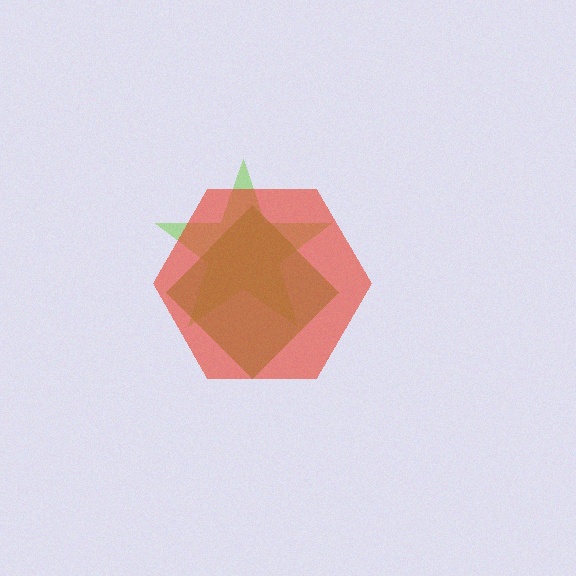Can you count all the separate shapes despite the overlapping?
Yes, there are 3 separate shapes.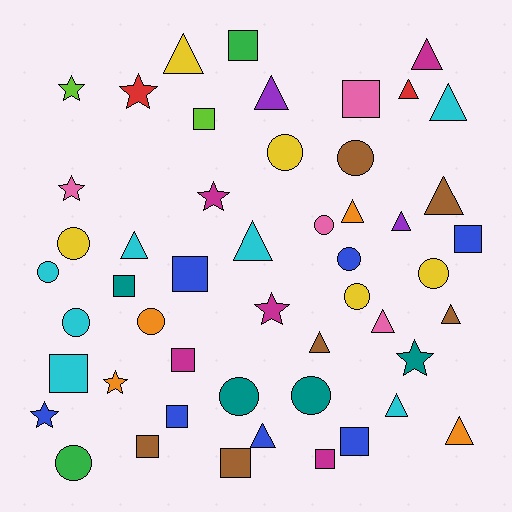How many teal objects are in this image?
There are 4 teal objects.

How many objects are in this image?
There are 50 objects.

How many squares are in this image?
There are 13 squares.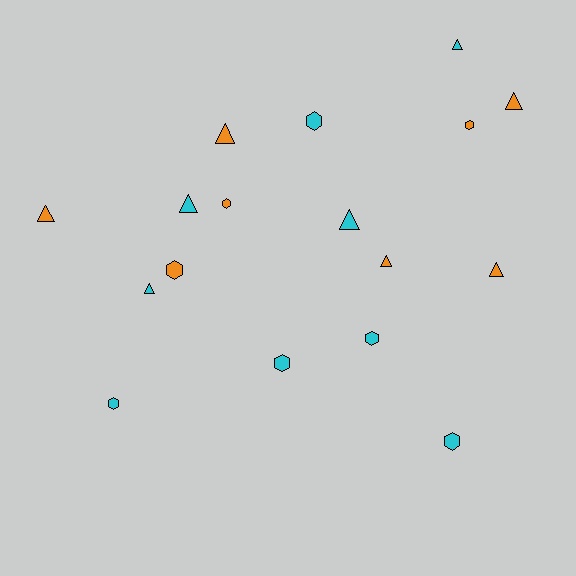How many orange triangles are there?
There are 5 orange triangles.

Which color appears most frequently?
Cyan, with 9 objects.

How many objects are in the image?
There are 17 objects.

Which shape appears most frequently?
Triangle, with 9 objects.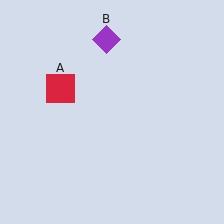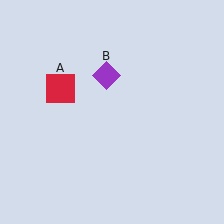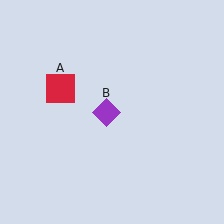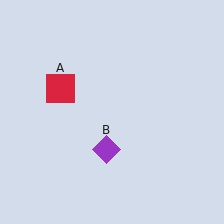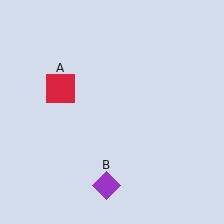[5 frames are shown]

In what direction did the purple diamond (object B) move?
The purple diamond (object B) moved down.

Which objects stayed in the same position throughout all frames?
Red square (object A) remained stationary.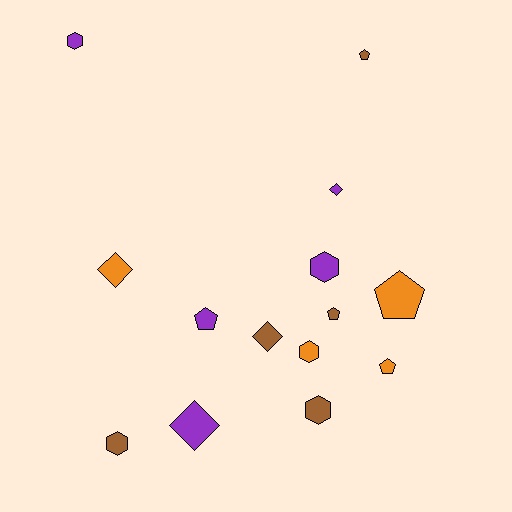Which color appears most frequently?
Brown, with 5 objects.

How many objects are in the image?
There are 14 objects.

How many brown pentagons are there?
There are 2 brown pentagons.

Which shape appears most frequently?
Hexagon, with 5 objects.